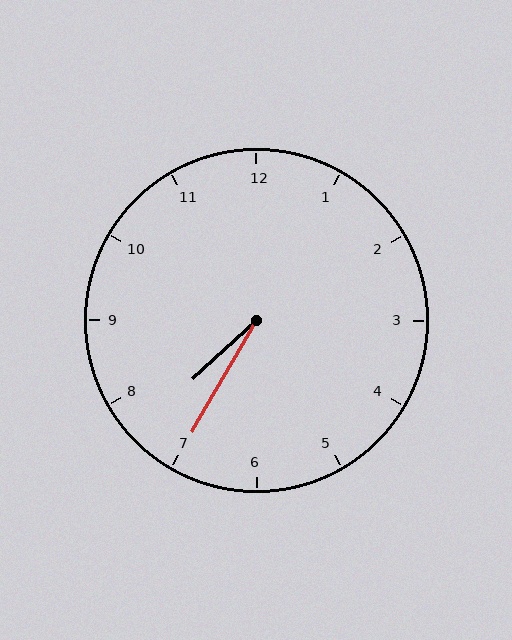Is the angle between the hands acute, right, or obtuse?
It is acute.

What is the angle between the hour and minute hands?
Approximately 18 degrees.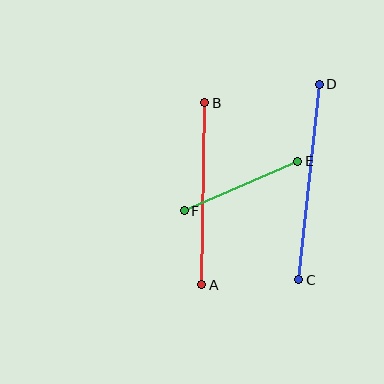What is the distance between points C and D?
The distance is approximately 197 pixels.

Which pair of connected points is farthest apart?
Points C and D are farthest apart.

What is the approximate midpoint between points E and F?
The midpoint is at approximately (241, 186) pixels.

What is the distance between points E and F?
The distance is approximately 124 pixels.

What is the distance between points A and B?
The distance is approximately 182 pixels.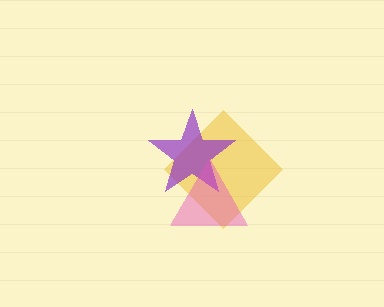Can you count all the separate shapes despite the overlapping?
Yes, there are 3 separate shapes.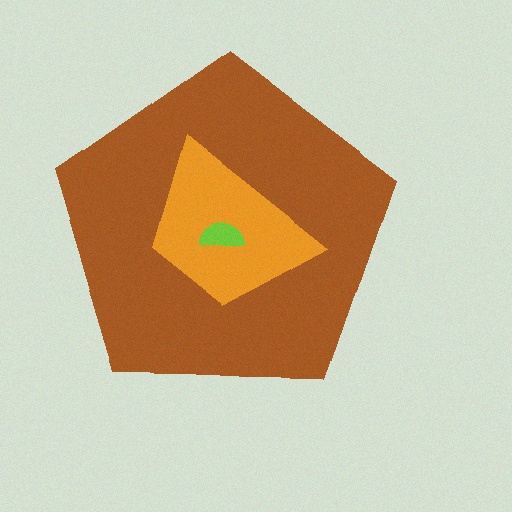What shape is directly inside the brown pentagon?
The orange trapezoid.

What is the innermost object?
The lime semicircle.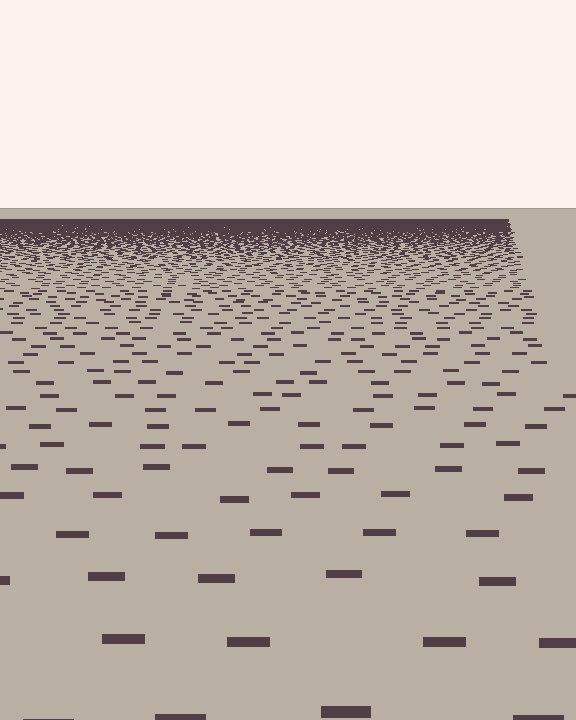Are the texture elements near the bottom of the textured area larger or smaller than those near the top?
Larger. Near the bottom, elements are closer to the viewer and appear at a bigger on-screen size.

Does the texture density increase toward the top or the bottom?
Density increases toward the top.